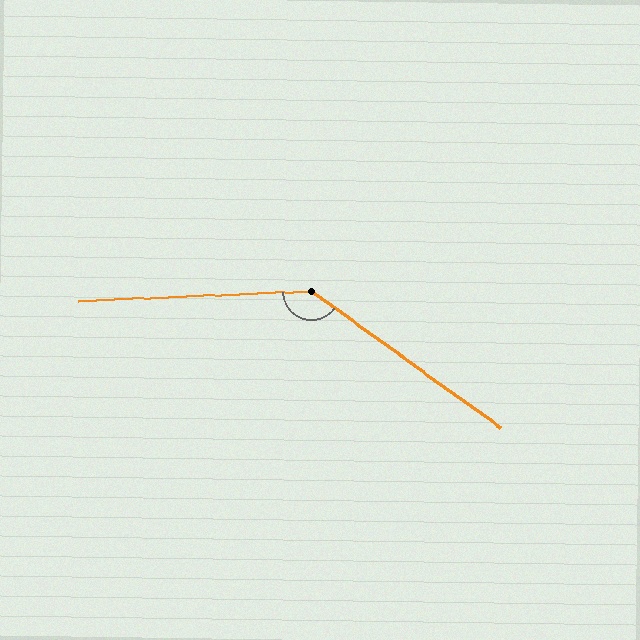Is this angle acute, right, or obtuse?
It is obtuse.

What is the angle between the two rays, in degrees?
Approximately 142 degrees.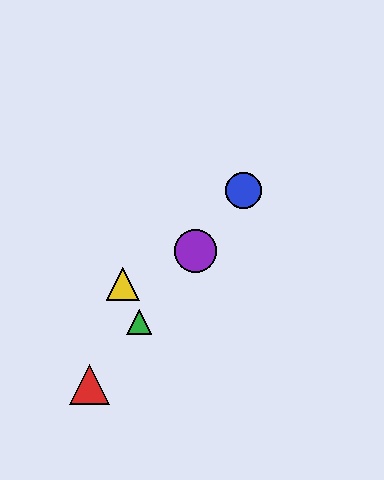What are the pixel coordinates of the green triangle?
The green triangle is at (139, 322).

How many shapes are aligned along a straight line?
4 shapes (the red triangle, the blue circle, the green triangle, the purple circle) are aligned along a straight line.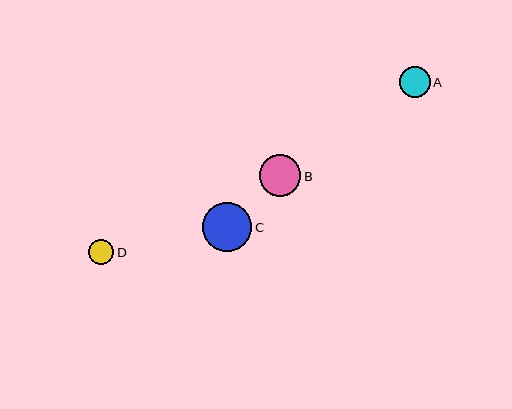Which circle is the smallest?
Circle D is the smallest with a size of approximately 26 pixels.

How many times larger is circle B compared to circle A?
Circle B is approximately 1.3 times the size of circle A.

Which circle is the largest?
Circle C is the largest with a size of approximately 49 pixels.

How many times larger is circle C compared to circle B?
Circle C is approximately 1.2 times the size of circle B.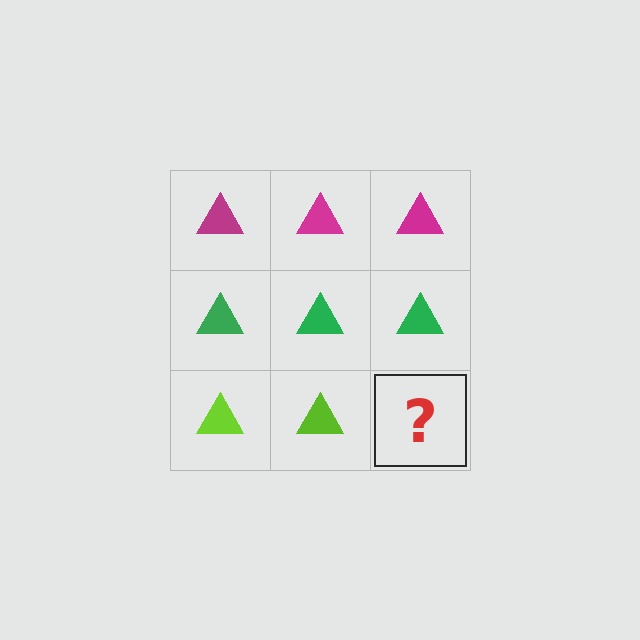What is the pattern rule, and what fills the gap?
The rule is that each row has a consistent color. The gap should be filled with a lime triangle.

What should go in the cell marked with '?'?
The missing cell should contain a lime triangle.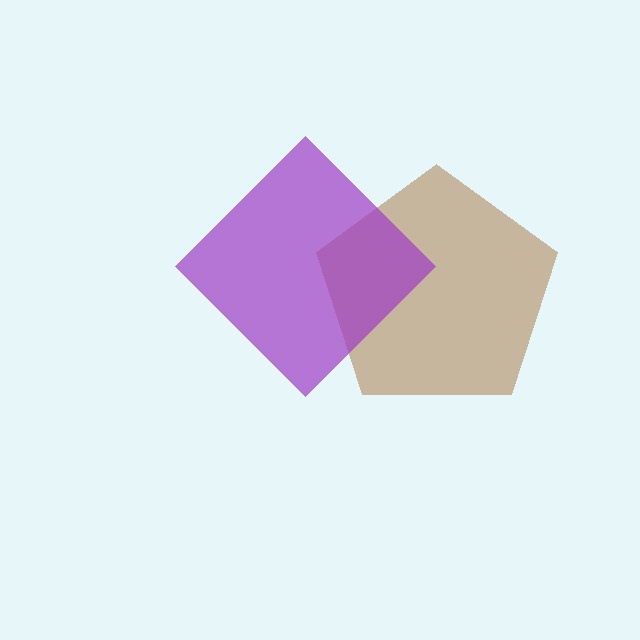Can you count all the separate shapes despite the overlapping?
Yes, there are 2 separate shapes.